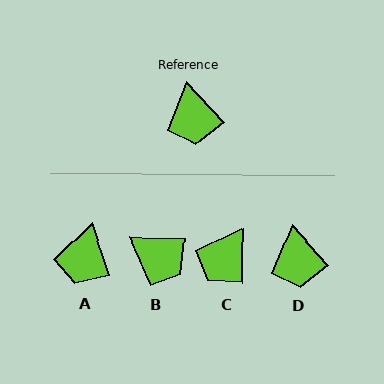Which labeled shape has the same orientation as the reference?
D.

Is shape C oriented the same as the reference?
No, it is off by about 43 degrees.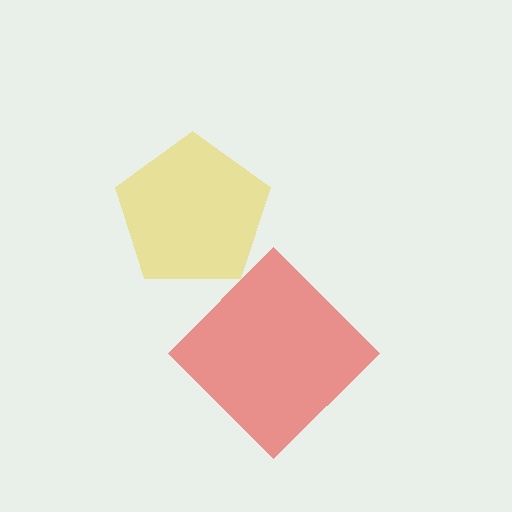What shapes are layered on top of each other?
The layered shapes are: a red diamond, a yellow pentagon.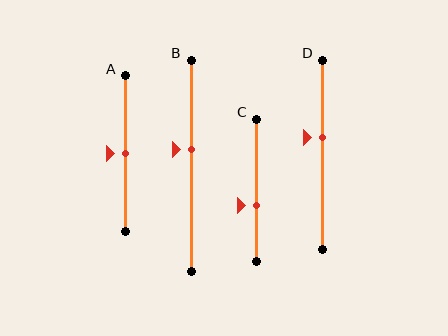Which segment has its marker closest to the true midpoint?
Segment A has its marker closest to the true midpoint.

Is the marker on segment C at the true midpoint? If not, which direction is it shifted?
No, the marker on segment C is shifted downward by about 11% of the segment length.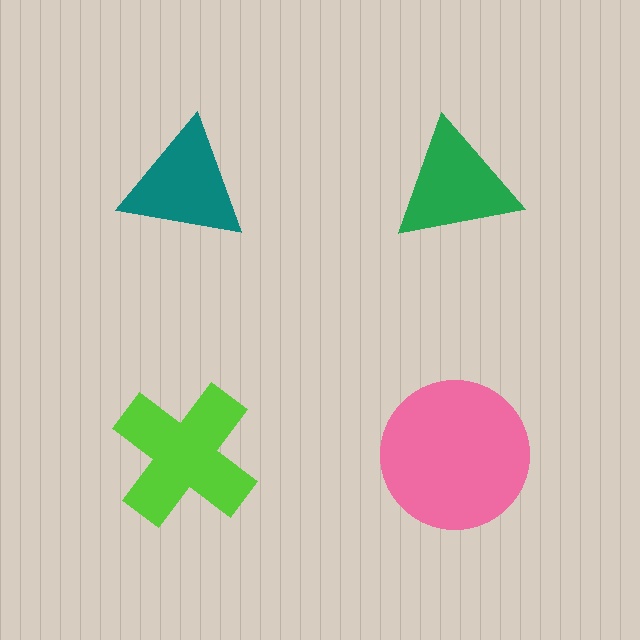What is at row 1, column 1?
A teal triangle.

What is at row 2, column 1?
A lime cross.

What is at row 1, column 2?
A green triangle.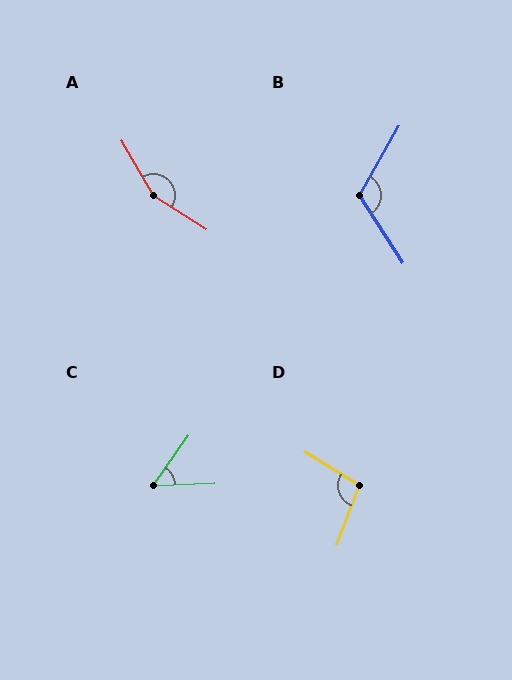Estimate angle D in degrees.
Approximately 101 degrees.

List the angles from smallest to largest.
C (53°), D (101°), B (118°), A (152°).